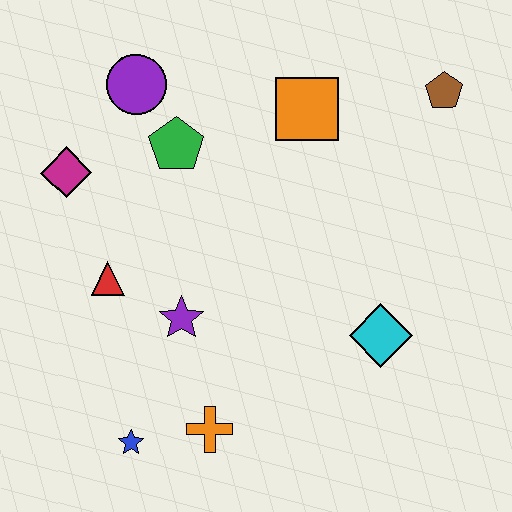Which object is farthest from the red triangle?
The brown pentagon is farthest from the red triangle.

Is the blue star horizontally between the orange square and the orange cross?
No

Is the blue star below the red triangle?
Yes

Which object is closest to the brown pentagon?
The orange square is closest to the brown pentagon.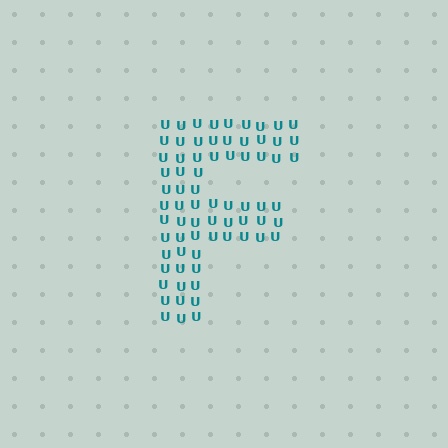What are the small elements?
The small elements are letter U's.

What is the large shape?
The large shape is the letter F.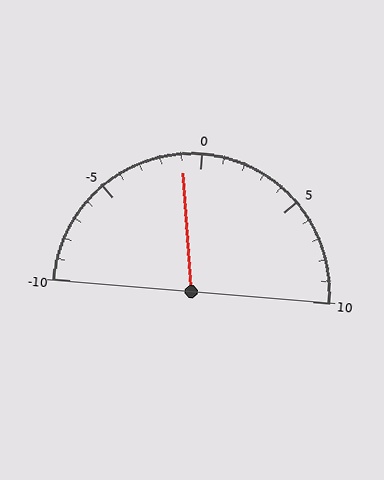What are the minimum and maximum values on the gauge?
The gauge ranges from -10 to 10.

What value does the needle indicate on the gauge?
The needle indicates approximately -1.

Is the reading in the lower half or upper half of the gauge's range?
The reading is in the lower half of the range (-10 to 10).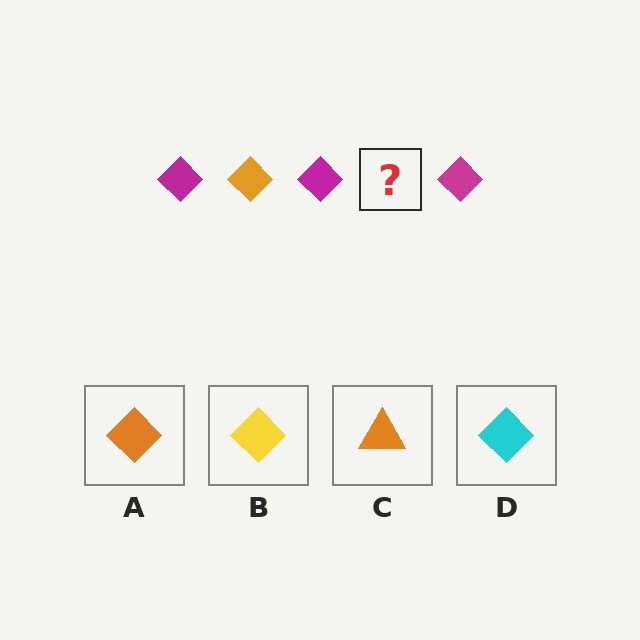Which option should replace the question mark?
Option A.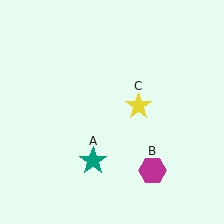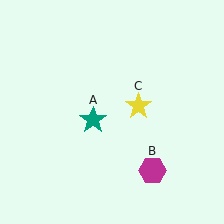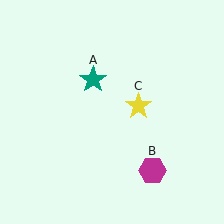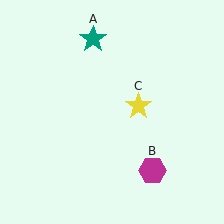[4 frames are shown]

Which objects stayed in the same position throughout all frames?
Magenta hexagon (object B) and yellow star (object C) remained stationary.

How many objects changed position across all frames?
1 object changed position: teal star (object A).